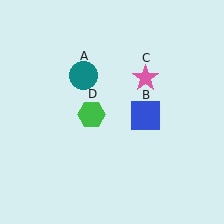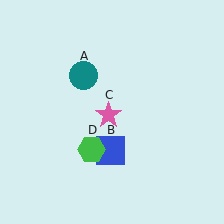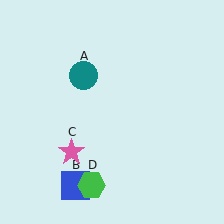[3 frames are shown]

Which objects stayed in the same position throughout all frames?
Teal circle (object A) remained stationary.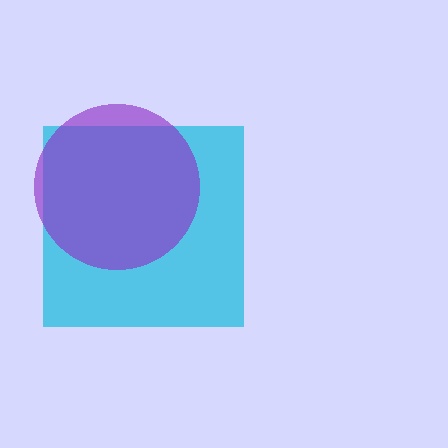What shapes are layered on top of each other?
The layered shapes are: a cyan square, a purple circle.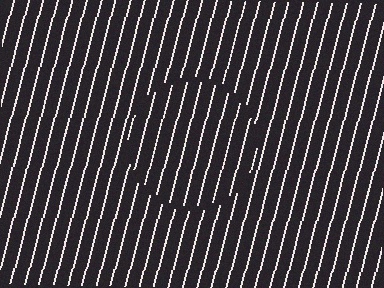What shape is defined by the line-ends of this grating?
An illusory circle. The interior of the shape contains the same grating, shifted by half a period — the contour is defined by the phase discontinuity where line-ends from the inner and outer gratings abut.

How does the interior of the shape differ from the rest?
The interior of the shape contains the same grating, shifted by half a period — the contour is defined by the phase discontinuity where line-ends from the inner and outer gratings abut.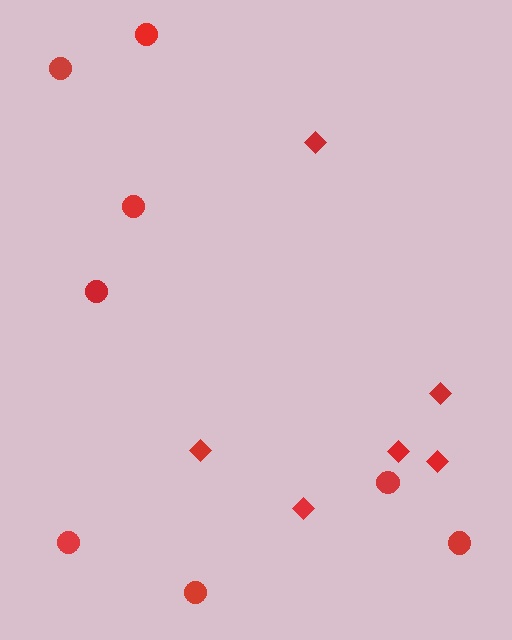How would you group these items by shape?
There are 2 groups: one group of diamonds (6) and one group of circles (8).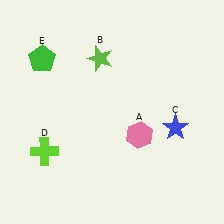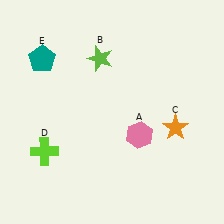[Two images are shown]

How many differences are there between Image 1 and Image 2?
There are 2 differences between the two images.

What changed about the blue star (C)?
In Image 1, C is blue. In Image 2, it changed to orange.